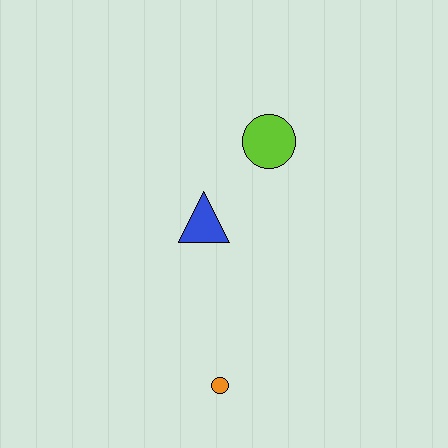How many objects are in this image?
There are 3 objects.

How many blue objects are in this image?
There is 1 blue object.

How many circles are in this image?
There are 2 circles.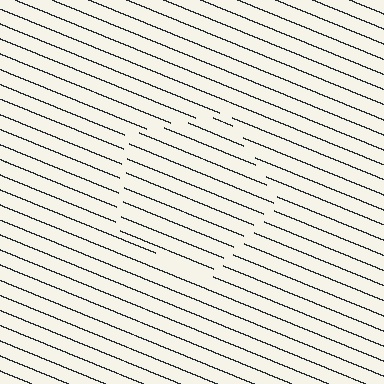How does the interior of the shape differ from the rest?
The interior of the shape contains the same grating, shifted by half a period — the contour is defined by the phase discontinuity where line-ends from the inner and outer gratings abut.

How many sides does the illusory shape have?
5 sides — the line-ends trace a pentagon.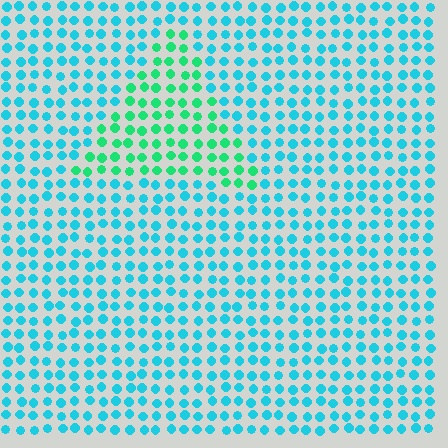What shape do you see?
I see a triangle.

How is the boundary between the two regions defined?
The boundary is defined purely by a slight shift in hue (about 40 degrees). Spacing, size, and orientation are identical on both sides.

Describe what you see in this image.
The image is filled with small cyan elements in a uniform arrangement. A triangle-shaped region is visible where the elements are tinted to a slightly different hue, forming a subtle color boundary.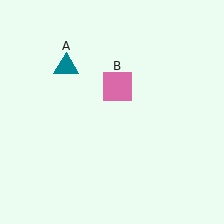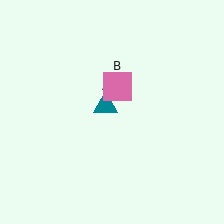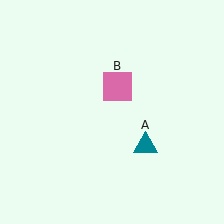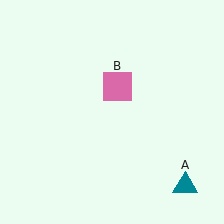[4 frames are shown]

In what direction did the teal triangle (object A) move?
The teal triangle (object A) moved down and to the right.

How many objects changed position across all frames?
1 object changed position: teal triangle (object A).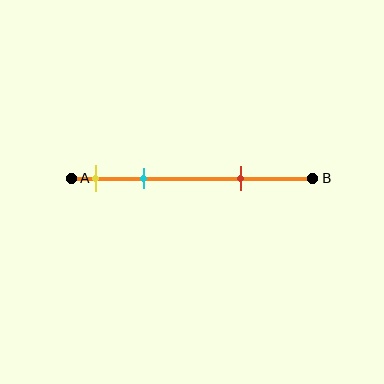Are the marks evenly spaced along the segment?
No, the marks are not evenly spaced.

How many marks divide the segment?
There are 3 marks dividing the segment.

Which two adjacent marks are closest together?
The yellow and cyan marks are the closest adjacent pair.